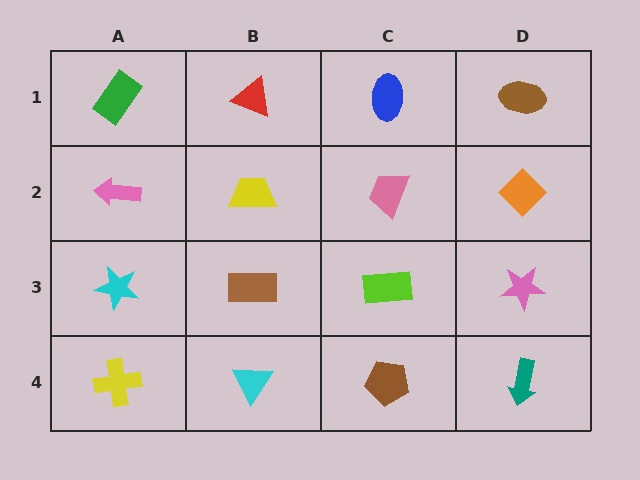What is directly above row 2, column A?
A green rectangle.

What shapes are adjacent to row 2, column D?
A brown ellipse (row 1, column D), a pink star (row 3, column D), a pink trapezoid (row 2, column C).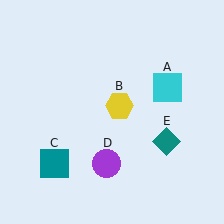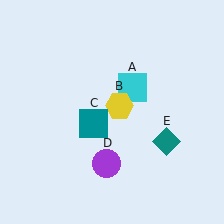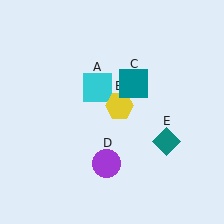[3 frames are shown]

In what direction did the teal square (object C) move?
The teal square (object C) moved up and to the right.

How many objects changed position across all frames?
2 objects changed position: cyan square (object A), teal square (object C).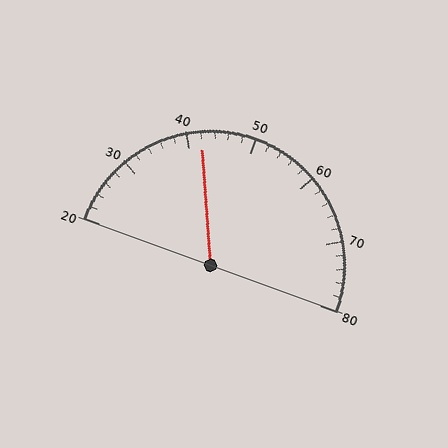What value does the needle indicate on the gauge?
The needle indicates approximately 42.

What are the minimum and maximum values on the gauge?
The gauge ranges from 20 to 80.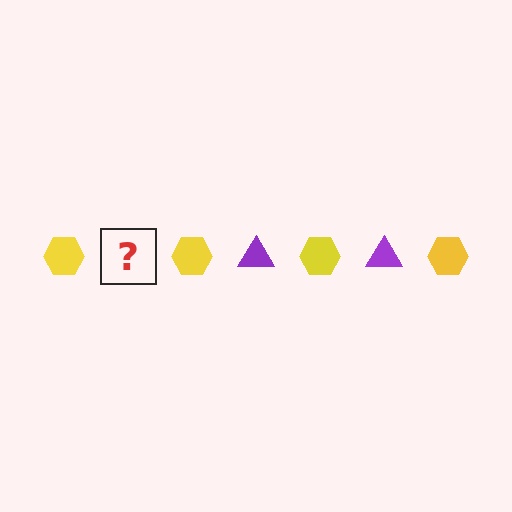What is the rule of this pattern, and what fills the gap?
The rule is that the pattern alternates between yellow hexagon and purple triangle. The gap should be filled with a purple triangle.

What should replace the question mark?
The question mark should be replaced with a purple triangle.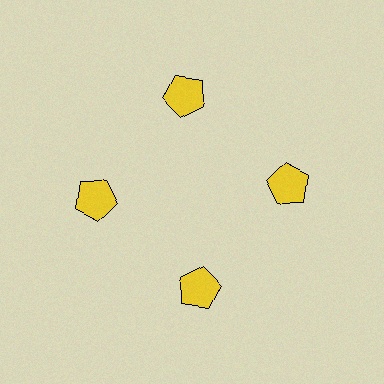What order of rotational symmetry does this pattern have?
This pattern has 4-fold rotational symmetry.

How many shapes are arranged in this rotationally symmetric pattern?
There are 4 shapes, arranged in 4 groups of 1.